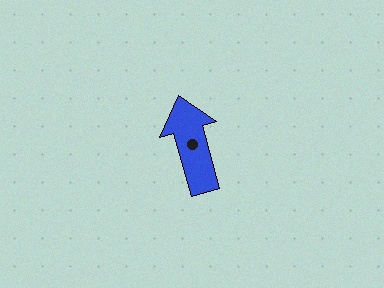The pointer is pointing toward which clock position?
Roughly 11 o'clock.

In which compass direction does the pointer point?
North.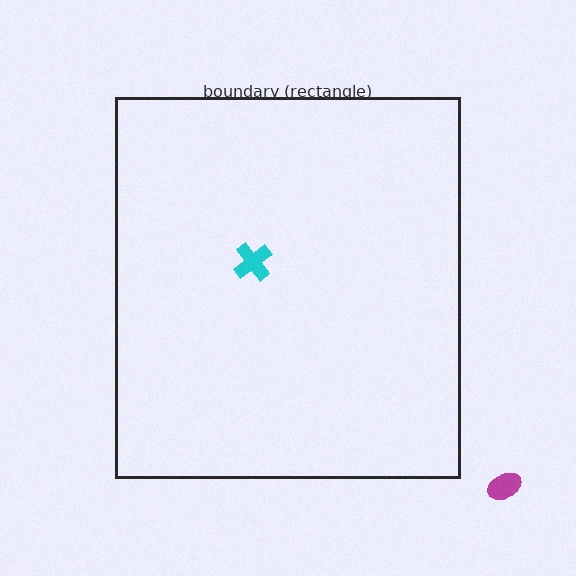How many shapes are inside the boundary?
1 inside, 1 outside.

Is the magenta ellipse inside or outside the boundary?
Outside.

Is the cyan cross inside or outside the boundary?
Inside.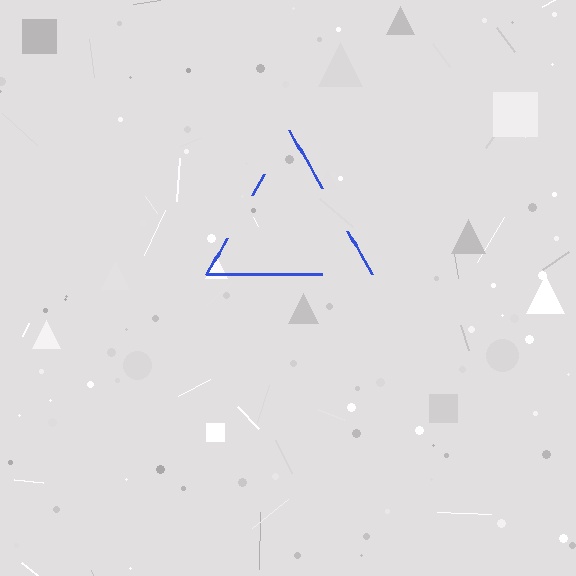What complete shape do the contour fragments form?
The contour fragments form a triangle.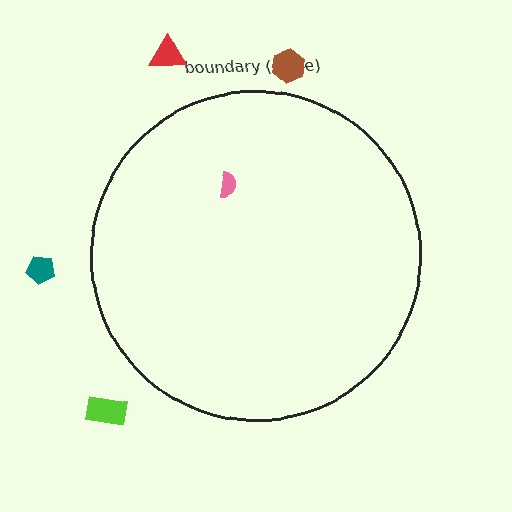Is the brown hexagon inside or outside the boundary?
Outside.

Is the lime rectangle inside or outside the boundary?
Outside.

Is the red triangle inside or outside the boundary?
Outside.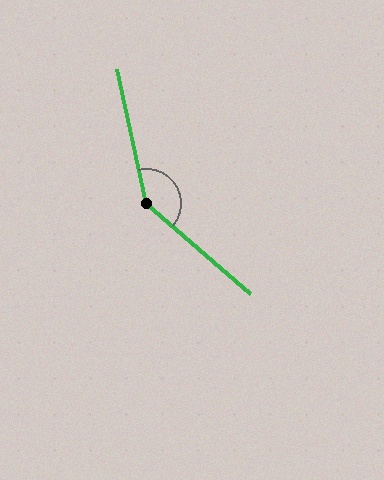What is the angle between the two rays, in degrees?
Approximately 143 degrees.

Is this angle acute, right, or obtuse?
It is obtuse.